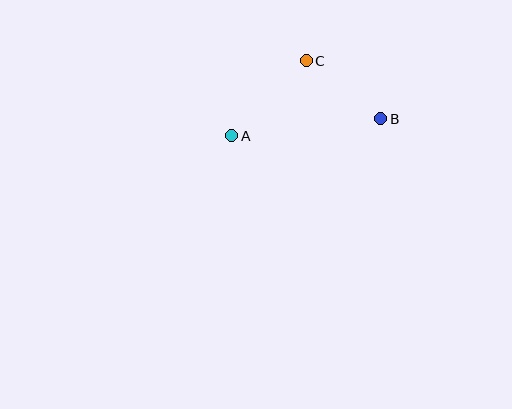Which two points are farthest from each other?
Points A and B are farthest from each other.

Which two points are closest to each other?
Points B and C are closest to each other.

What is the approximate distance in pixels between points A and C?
The distance between A and C is approximately 106 pixels.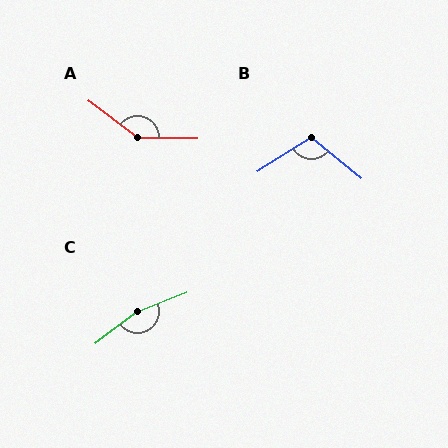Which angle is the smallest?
B, at approximately 108 degrees.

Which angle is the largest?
C, at approximately 164 degrees.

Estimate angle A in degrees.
Approximately 144 degrees.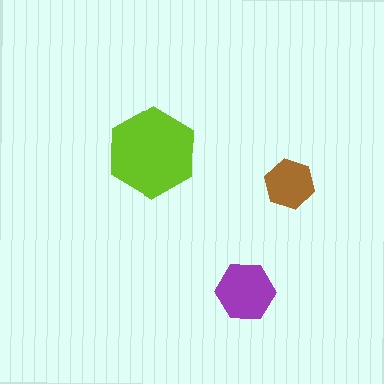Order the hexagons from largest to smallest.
the lime one, the purple one, the brown one.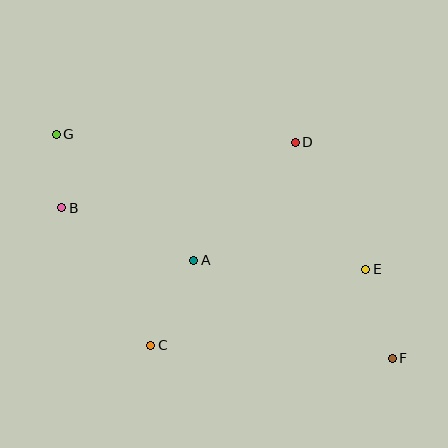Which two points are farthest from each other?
Points F and G are farthest from each other.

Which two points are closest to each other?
Points B and G are closest to each other.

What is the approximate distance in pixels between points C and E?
The distance between C and E is approximately 228 pixels.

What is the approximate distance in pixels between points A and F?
The distance between A and F is approximately 221 pixels.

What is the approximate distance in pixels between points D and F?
The distance between D and F is approximately 237 pixels.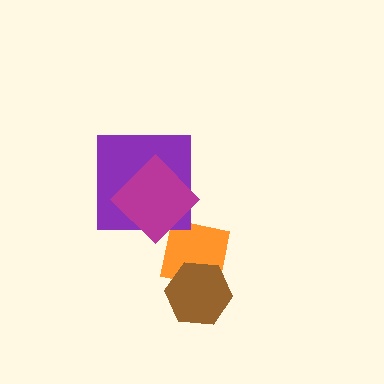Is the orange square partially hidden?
Yes, it is partially covered by another shape.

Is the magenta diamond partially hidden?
No, no other shape covers it.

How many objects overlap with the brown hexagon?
1 object overlaps with the brown hexagon.